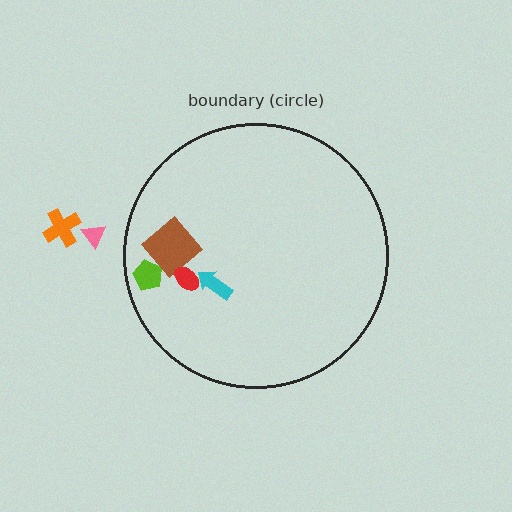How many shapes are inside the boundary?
4 inside, 2 outside.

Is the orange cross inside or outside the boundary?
Outside.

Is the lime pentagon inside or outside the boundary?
Inside.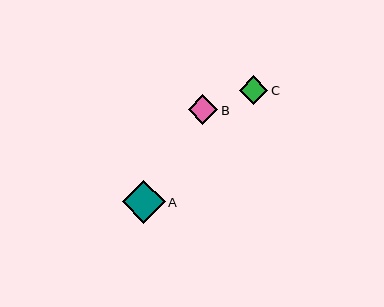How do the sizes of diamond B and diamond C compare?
Diamond B and diamond C are approximately the same size.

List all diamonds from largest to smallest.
From largest to smallest: A, B, C.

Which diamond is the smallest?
Diamond C is the smallest with a size of approximately 28 pixels.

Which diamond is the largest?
Diamond A is the largest with a size of approximately 43 pixels.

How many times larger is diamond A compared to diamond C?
Diamond A is approximately 1.5 times the size of diamond C.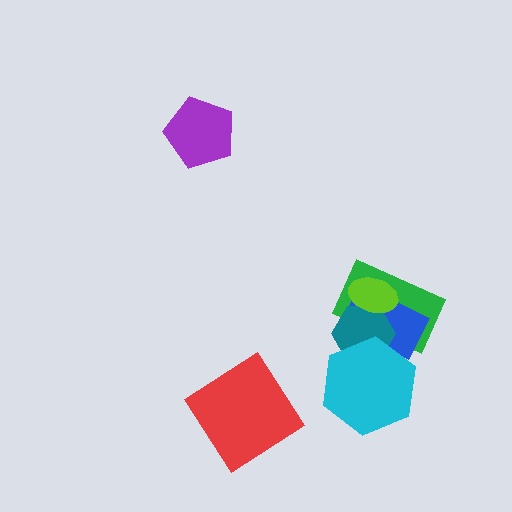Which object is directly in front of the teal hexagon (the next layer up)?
The lime ellipse is directly in front of the teal hexagon.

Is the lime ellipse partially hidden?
No, no other shape covers it.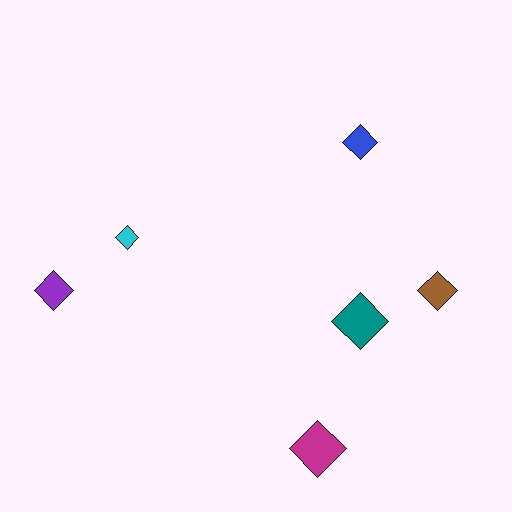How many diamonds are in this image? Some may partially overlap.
There are 6 diamonds.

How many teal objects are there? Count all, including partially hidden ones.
There is 1 teal object.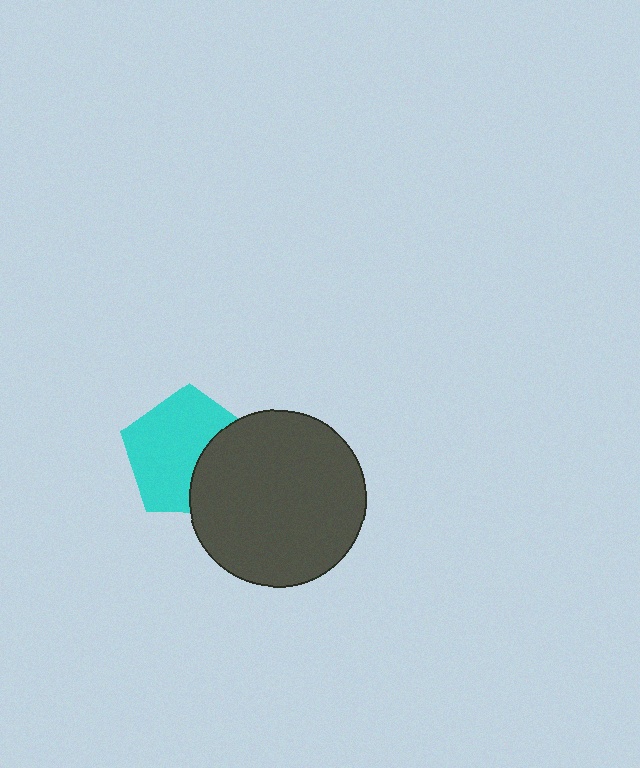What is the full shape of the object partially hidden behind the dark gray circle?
The partially hidden object is a cyan pentagon.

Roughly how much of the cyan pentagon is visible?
Most of it is visible (roughly 67%).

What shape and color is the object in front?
The object in front is a dark gray circle.